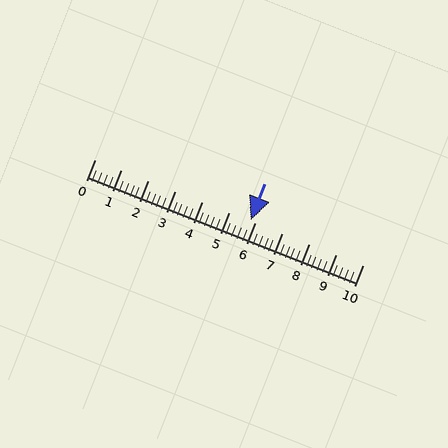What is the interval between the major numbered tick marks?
The major tick marks are spaced 1 units apart.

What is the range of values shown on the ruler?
The ruler shows values from 0 to 10.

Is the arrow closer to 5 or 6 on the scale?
The arrow is closer to 6.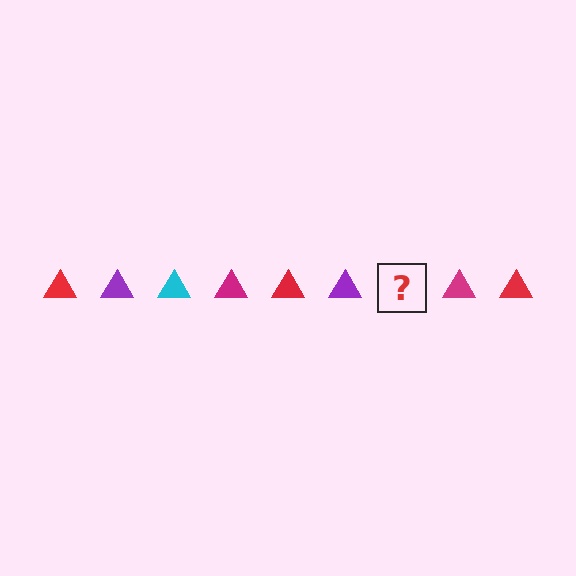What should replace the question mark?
The question mark should be replaced with a cyan triangle.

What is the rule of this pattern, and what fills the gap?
The rule is that the pattern cycles through red, purple, cyan, magenta triangles. The gap should be filled with a cyan triangle.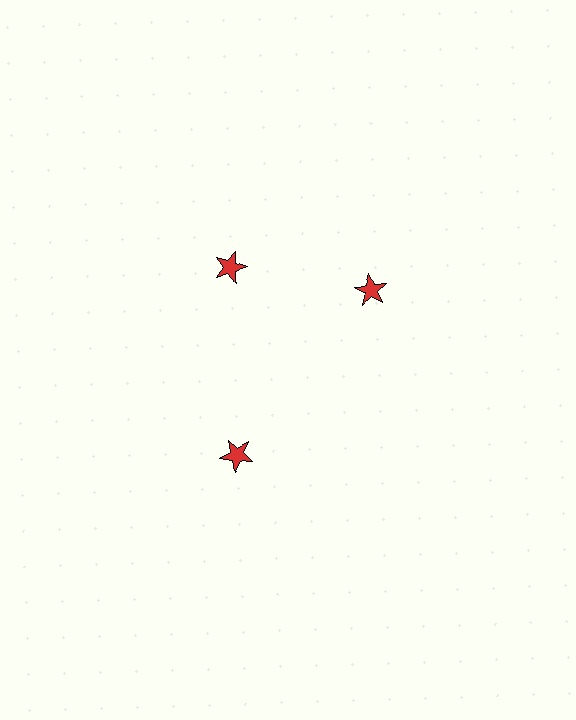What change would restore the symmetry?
The symmetry would be restored by rotating it back into even spacing with its neighbors so that all 3 stars sit at equal angles and equal distance from the center.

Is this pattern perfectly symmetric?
No. The 3 red stars are arranged in a ring, but one element near the 3 o'clock position is rotated out of alignment along the ring, breaking the 3-fold rotational symmetry.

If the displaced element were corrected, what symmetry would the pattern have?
It would have 3-fold rotational symmetry — the pattern would map onto itself every 120 degrees.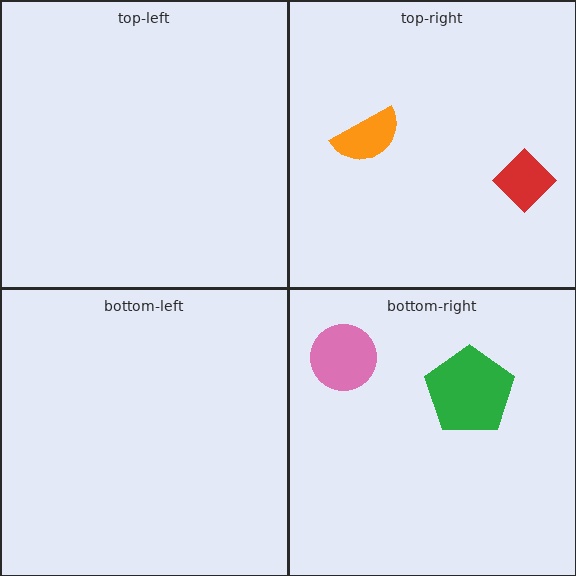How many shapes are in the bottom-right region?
2.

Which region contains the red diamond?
The top-right region.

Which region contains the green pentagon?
The bottom-right region.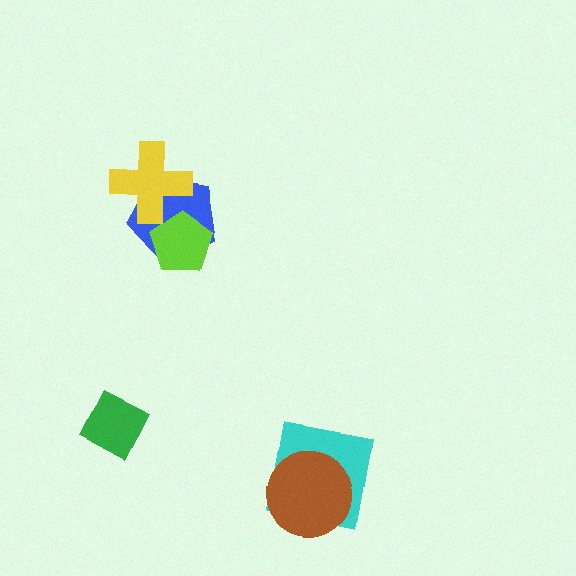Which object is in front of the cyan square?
The brown circle is in front of the cyan square.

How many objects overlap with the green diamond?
0 objects overlap with the green diamond.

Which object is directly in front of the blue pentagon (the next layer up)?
The lime pentagon is directly in front of the blue pentagon.